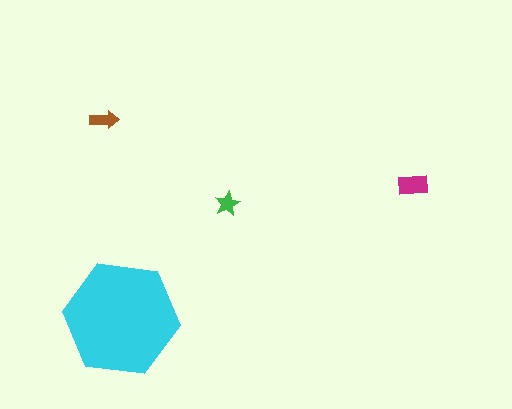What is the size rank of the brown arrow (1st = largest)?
3rd.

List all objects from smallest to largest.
The green star, the brown arrow, the magenta rectangle, the cyan hexagon.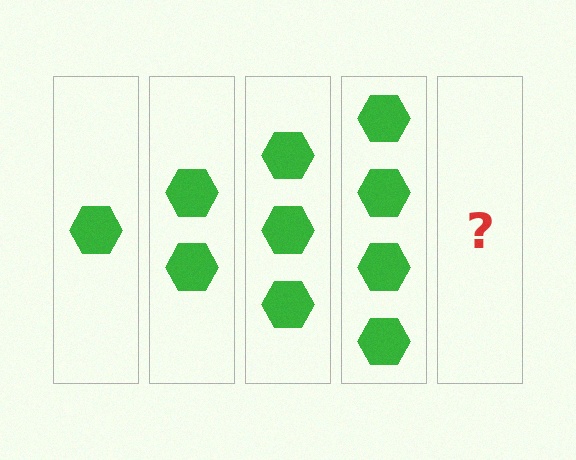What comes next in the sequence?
The next element should be 5 hexagons.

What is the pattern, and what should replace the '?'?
The pattern is that each step adds one more hexagon. The '?' should be 5 hexagons.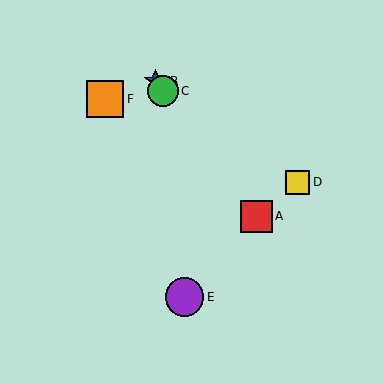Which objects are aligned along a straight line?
Objects A, B, C are aligned along a straight line.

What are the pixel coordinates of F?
Object F is at (105, 99).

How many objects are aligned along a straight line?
3 objects (A, B, C) are aligned along a straight line.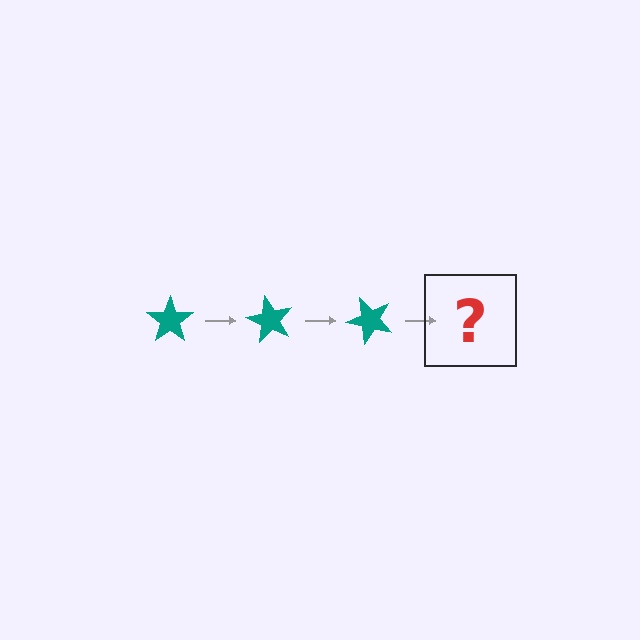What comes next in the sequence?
The next element should be a teal star rotated 180 degrees.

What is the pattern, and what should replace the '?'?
The pattern is that the star rotates 60 degrees each step. The '?' should be a teal star rotated 180 degrees.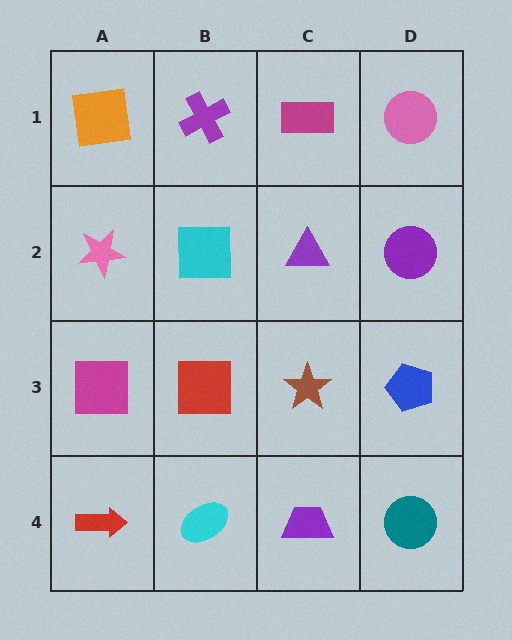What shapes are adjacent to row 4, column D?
A blue pentagon (row 3, column D), a purple trapezoid (row 4, column C).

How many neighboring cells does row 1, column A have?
2.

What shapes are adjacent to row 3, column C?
A purple triangle (row 2, column C), a purple trapezoid (row 4, column C), a red square (row 3, column B), a blue pentagon (row 3, column D).